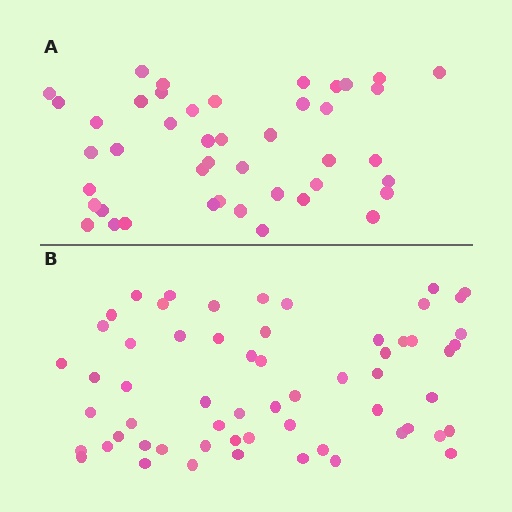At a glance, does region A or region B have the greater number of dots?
Region B (the bottom region) has more dots.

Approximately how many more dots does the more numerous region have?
Region B has approximately 15 more dots than region A.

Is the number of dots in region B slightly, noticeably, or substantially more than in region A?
Region B has noticeably more, but not dramatically so. The ratio is roughly 1.4 to 1.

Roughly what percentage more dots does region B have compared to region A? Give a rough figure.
About 35% more.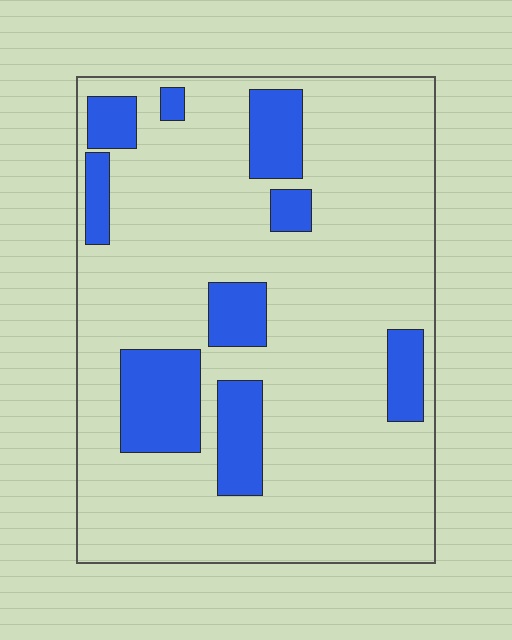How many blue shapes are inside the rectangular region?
9.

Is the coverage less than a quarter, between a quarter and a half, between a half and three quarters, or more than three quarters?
Less than a quarter.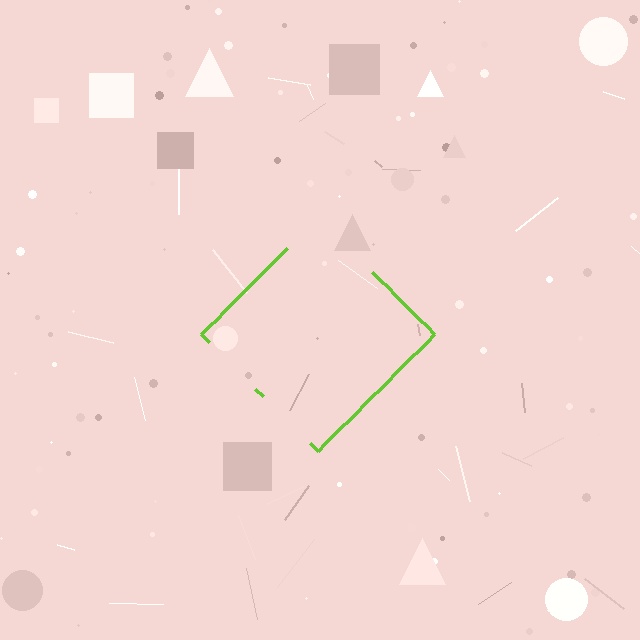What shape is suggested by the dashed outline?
The dashed outline suggests a diamond.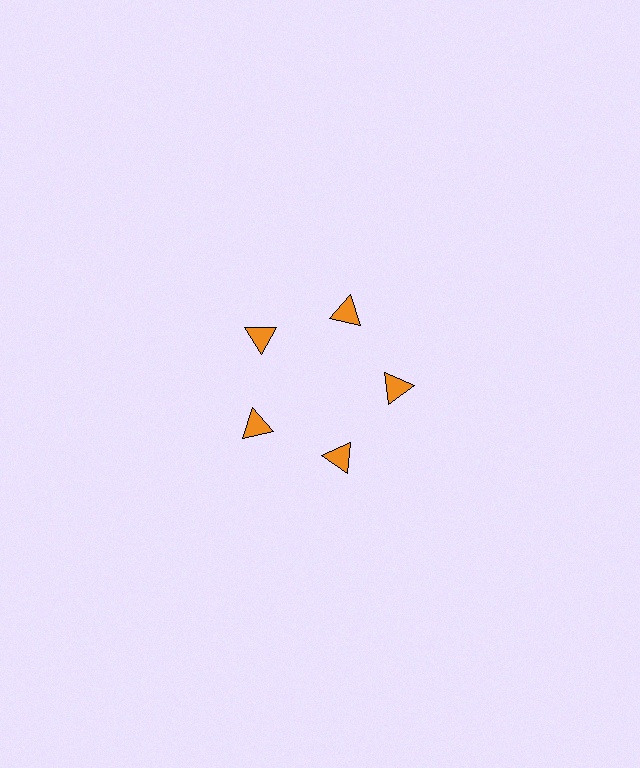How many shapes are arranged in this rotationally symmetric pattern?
There are 5 shapes, arranged in 5 groups of 1.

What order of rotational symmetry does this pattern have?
This pattern has 5-fold rotational symmetry.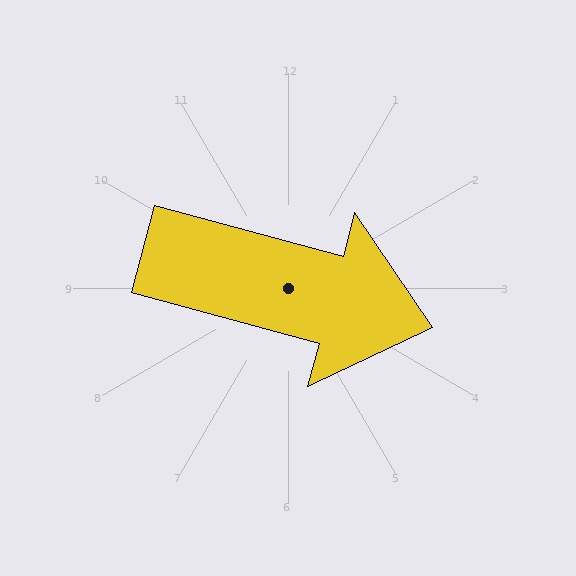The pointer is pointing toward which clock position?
Roughly 4 o'clock.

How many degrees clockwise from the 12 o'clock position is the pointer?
Approximately 105 degrees.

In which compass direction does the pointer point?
East.